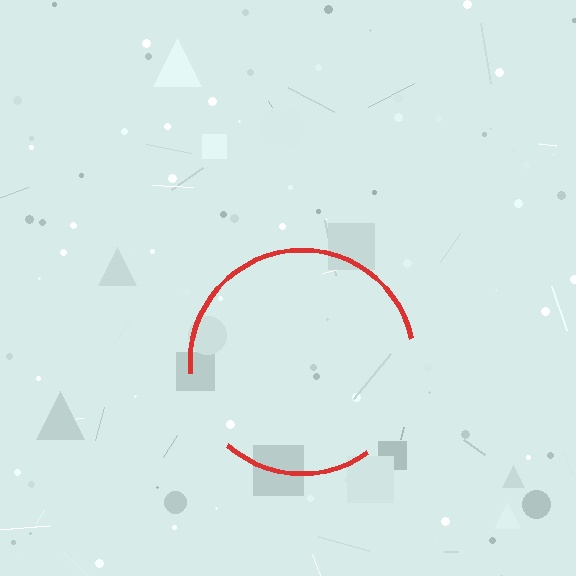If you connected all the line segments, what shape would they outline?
They would outline a circle.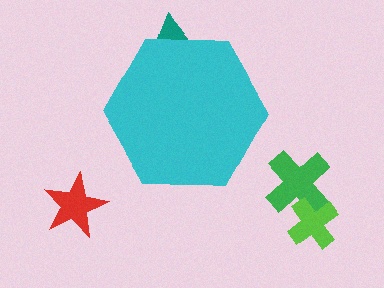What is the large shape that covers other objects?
A cyan hexagon.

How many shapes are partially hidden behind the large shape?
1 shape is partially hidden.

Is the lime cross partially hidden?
No, the lime cross is fully visible.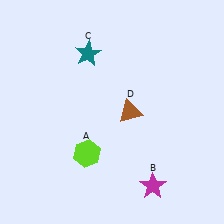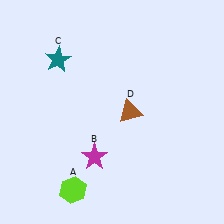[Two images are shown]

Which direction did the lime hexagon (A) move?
The lime hexagon (A) moved down.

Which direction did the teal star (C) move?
The teal star (C) moved left.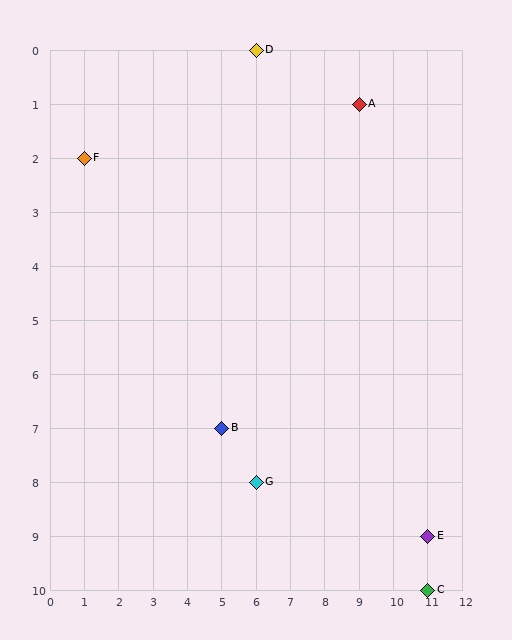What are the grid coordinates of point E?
Point E is at grid coordinates (11, 9).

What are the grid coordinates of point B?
Point B is at grid coordinates (5, 7).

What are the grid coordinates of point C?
Point C is at grid coordinates (11, 10).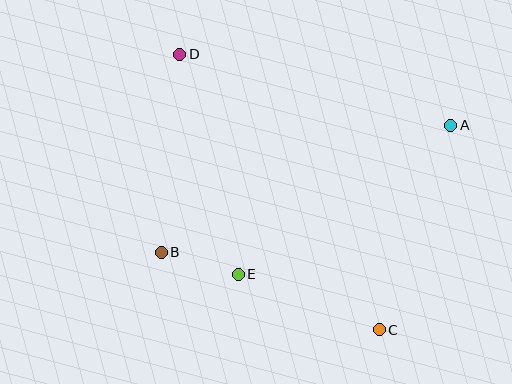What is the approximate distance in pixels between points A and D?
The distance between A and D is approximately 280 pixels.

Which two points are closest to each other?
Points B and E are closest to each other.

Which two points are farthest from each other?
Points C and D are farthest from each other.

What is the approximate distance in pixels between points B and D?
The distance between B and D is approximately 199 pixels.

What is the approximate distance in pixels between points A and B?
The distance between A and B is approximately 316 pixels.